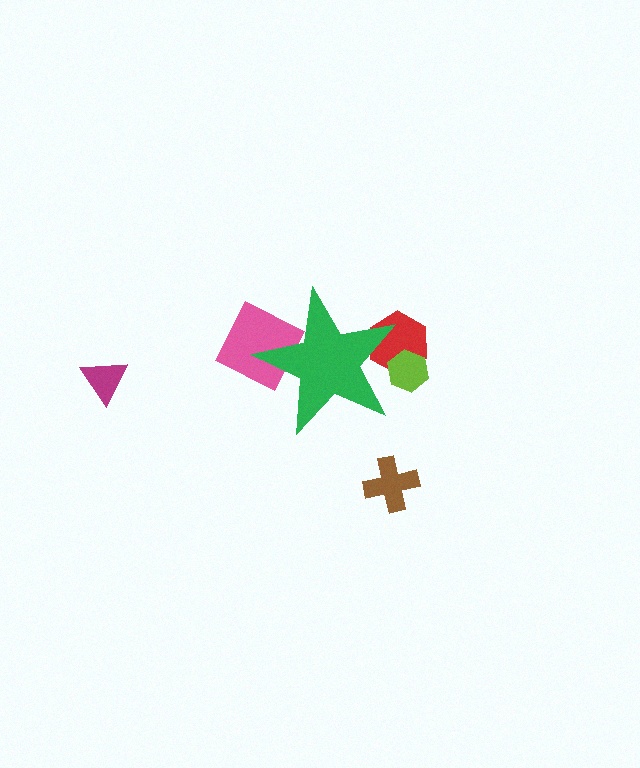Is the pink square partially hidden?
Yes, the pink square is partially hidden behind the green star.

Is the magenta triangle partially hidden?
No, the magenta triangle is fully visible.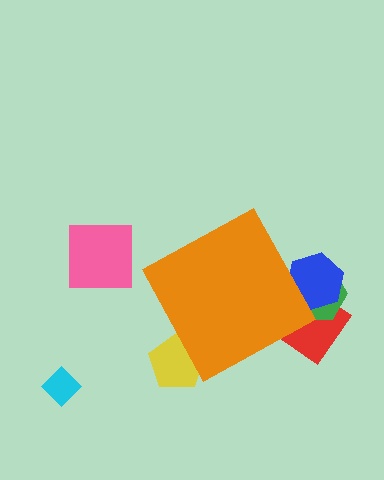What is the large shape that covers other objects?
An orange diamond.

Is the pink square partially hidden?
No, the pink square is fully visible.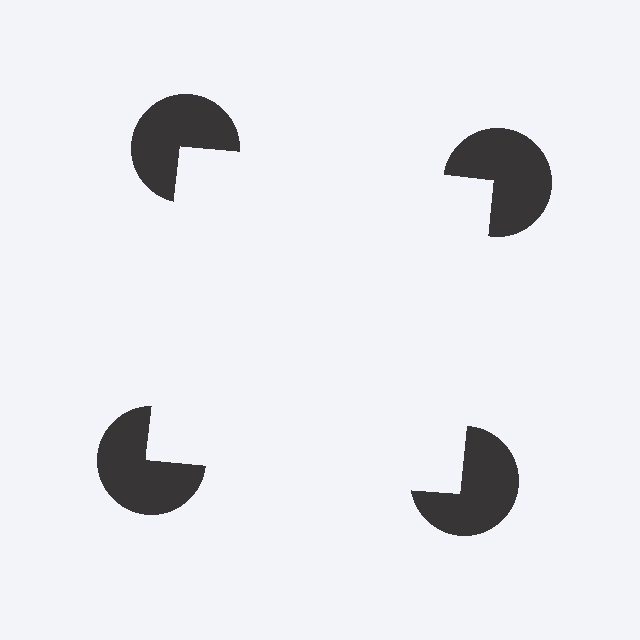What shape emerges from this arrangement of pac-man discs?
An illusory square — its edges are inferred from the aligned wedge cuts in the pac-man discs, not physically drawn.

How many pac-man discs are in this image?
There are 4 — one at each vertex of the illusory square.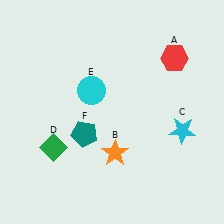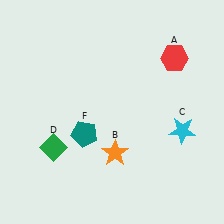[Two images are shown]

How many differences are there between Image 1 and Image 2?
There is 1 difference between the two images.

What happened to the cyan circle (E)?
The cyan circle (E) was removed in Image 2. It was in the top-left area of Image 1.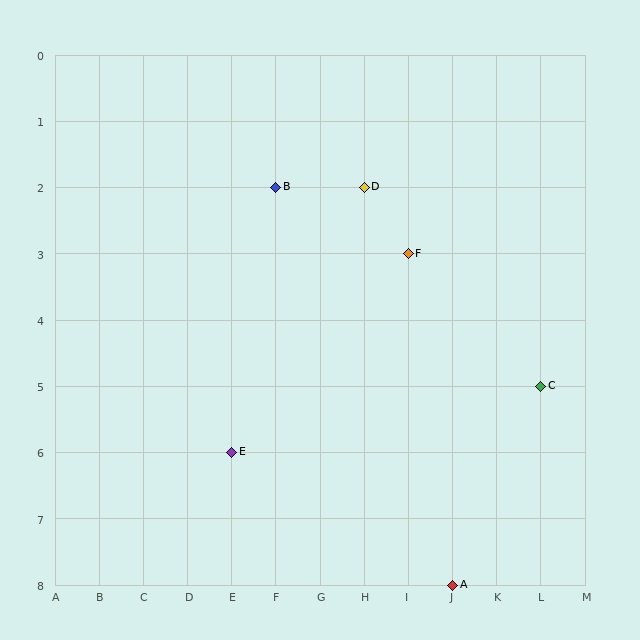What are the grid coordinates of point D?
Point D is at grid coordinates (H, 2).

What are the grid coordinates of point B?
Point B is at grid coordinates (F, 2).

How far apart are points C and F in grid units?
Points C and F are 3 columns and 2 rows apart (about 3.6 grid units diagonally).